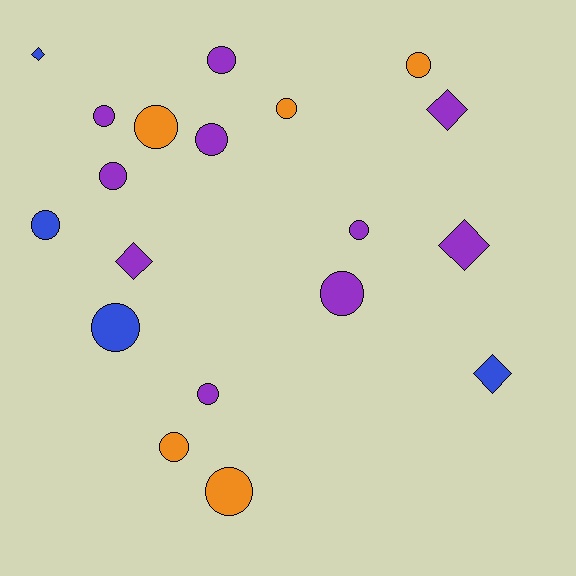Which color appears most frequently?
Purple, with 10 objects.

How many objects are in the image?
There are 19 objects.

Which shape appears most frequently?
Circle, with 14 objects.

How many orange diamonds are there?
There are no orange diamonds.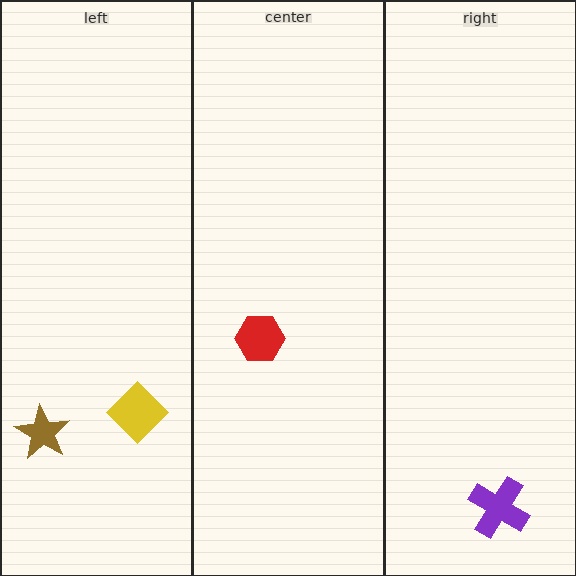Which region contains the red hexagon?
The center region.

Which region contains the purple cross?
The right region.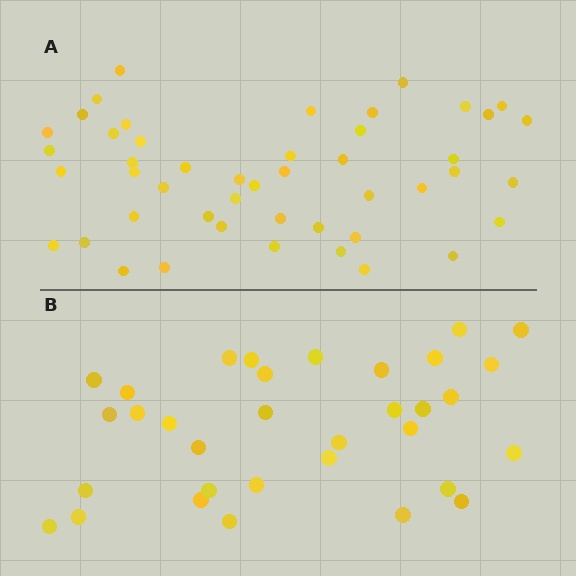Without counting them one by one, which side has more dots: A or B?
Region A (the top region) has more dots.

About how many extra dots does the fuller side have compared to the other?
Region A has approximately 15 more dots than region B.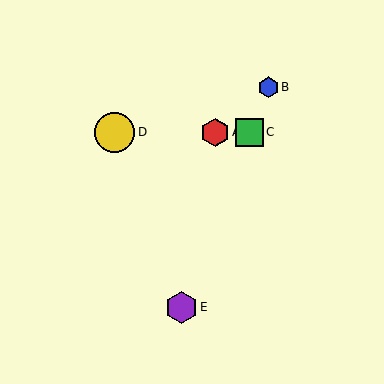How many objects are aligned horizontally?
3 objects (A, C, D) are aligned horizontally.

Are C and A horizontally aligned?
Yes, both are at y≈132.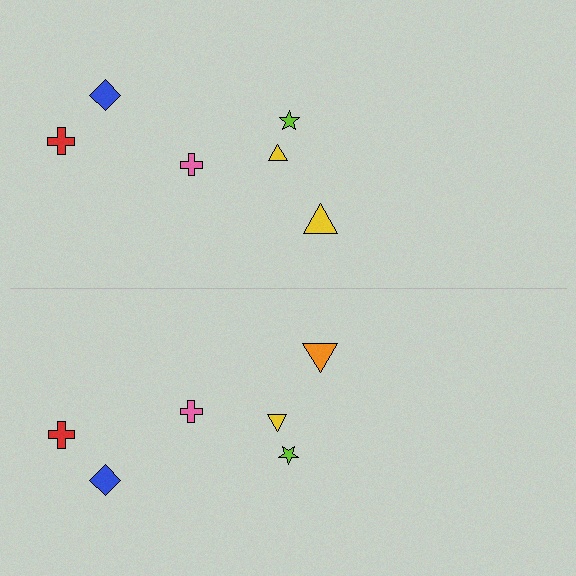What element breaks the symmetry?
The orange triangle on the bottom side breaks the symmetry — its mirror counterpart is yellow.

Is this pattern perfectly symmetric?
No, the pattern is not perfectly symmetric. The orange triangle on the bottom side breaks the symmetry — its mirror counterpart is yellow.